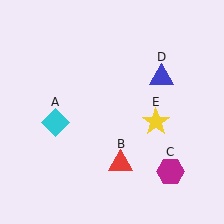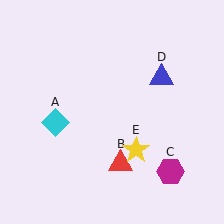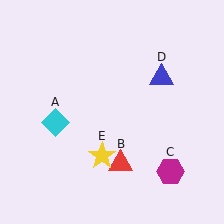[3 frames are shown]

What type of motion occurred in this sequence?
The yellow star (object E) rotated clockwise around the center of the scene.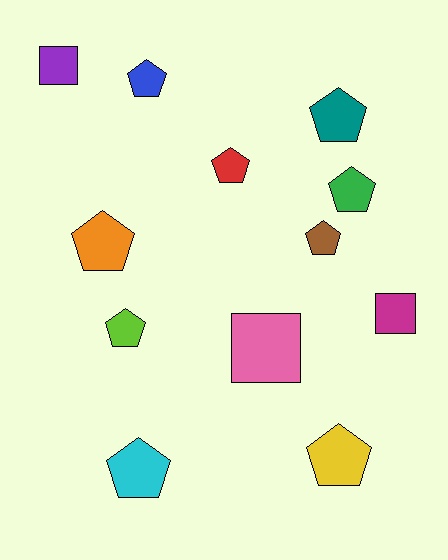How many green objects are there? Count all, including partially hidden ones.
There is 1 green object.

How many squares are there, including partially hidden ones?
There are 3 squares.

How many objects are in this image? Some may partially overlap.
There are 12 objects.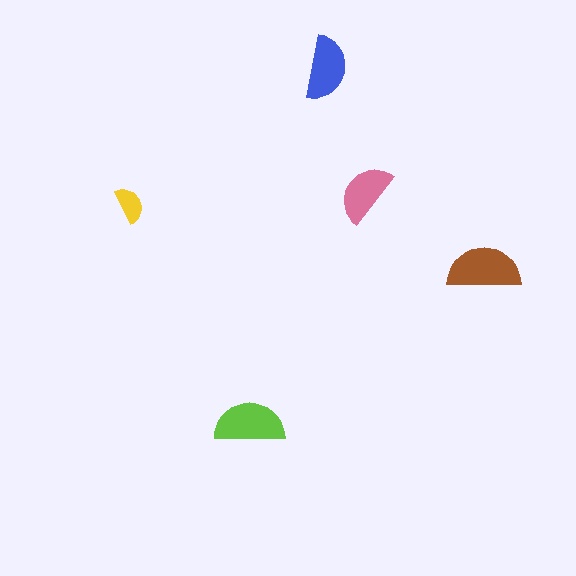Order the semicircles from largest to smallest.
the brown one, the lime one, the blue one, the pink one, the yellow one.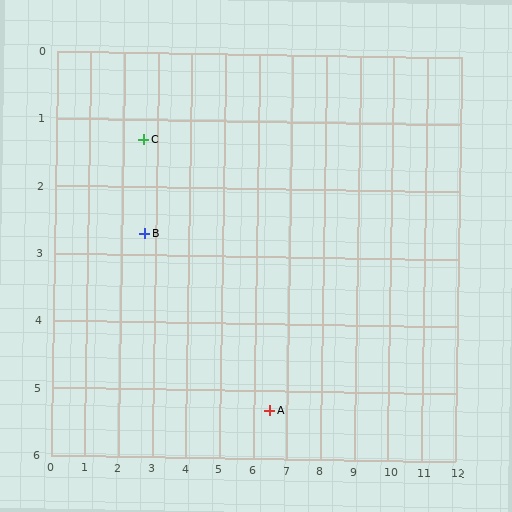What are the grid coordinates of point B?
Point B is at approximately (2.7, 2.7).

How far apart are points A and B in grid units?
Points A and B are about 4.6 grid units apart.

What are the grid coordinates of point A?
Point A is at approximately (6.5, 5.3).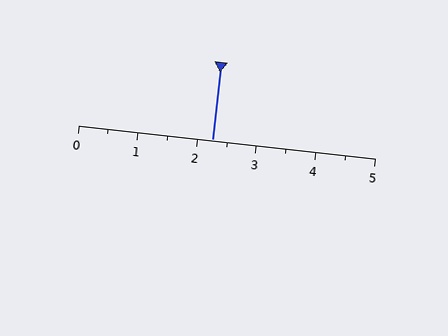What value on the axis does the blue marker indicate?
The marker indicates approximately 2.2.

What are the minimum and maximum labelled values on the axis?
The axis runs from 0 to 5.